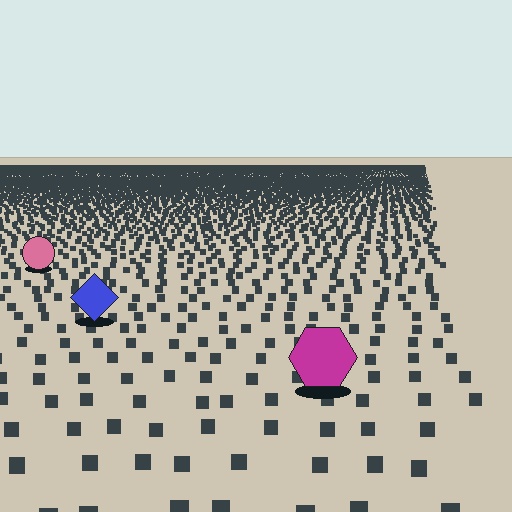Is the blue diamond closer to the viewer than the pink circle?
Yes. The blue diamond is closer — you can tell from the texture gradient: the ground texture is coarser near it.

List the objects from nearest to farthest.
From nearest to farthest: the magenta hexagon, the blue diamond, the pink circle.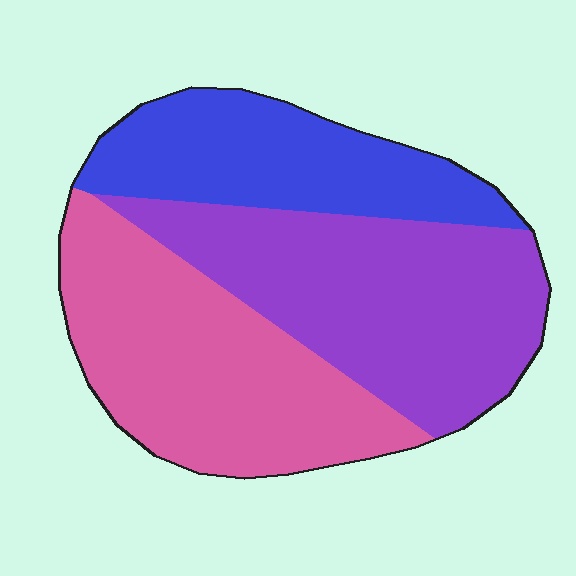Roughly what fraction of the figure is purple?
Purple takes up about three eighths (3/8) of the figure.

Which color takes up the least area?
Blue, at roughly 25%.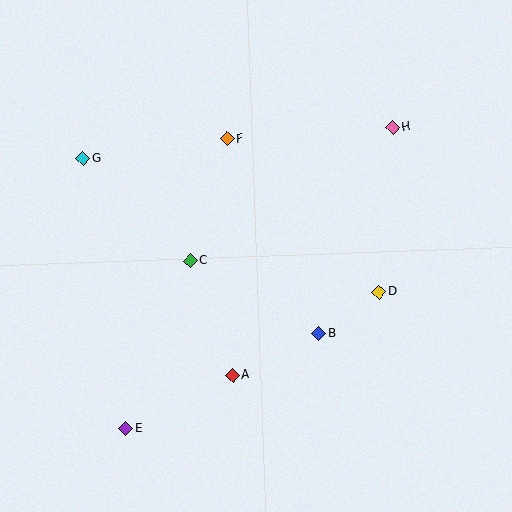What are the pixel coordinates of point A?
Point A is at (232, 375).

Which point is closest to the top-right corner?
Point H is closest to the top-right corner.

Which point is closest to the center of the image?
Point C at (190, 261) is closest to the center.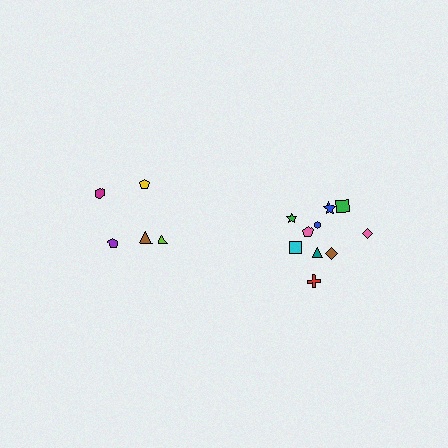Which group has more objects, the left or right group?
The right group.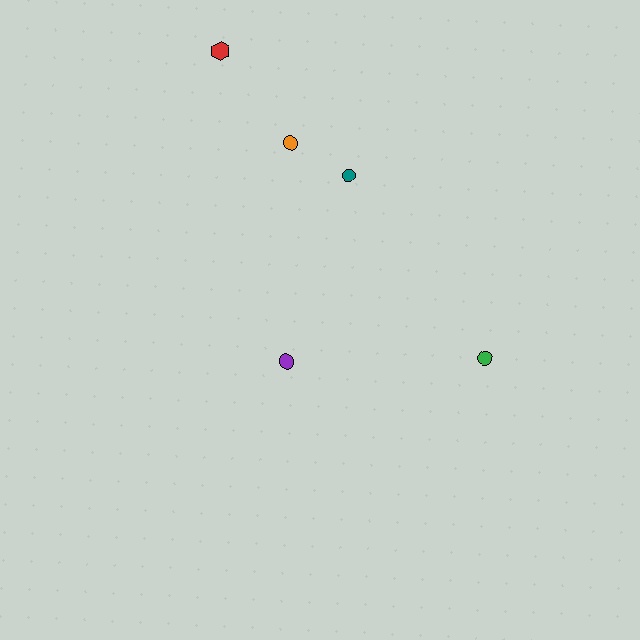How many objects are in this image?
There are 5 objects.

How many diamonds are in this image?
There are no diamonds.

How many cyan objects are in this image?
There are no cyan objects.